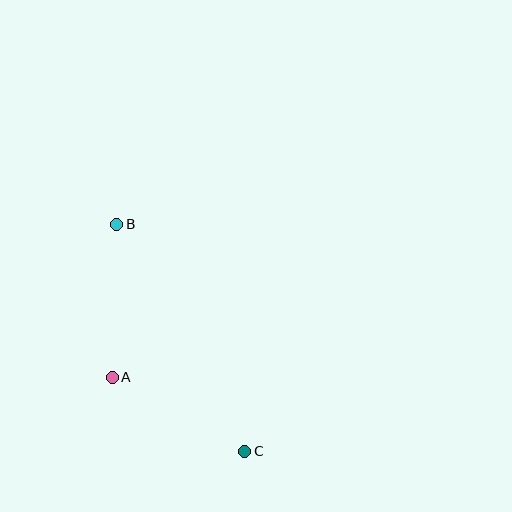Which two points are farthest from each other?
Points B and C are farthest from each other.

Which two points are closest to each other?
Points A and C are closest to each other.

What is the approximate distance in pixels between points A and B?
The distance between A and B is approximately 153 pixels.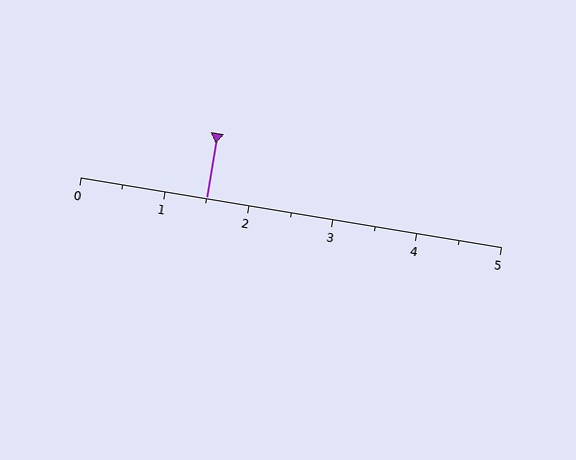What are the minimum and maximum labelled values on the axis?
The axis runs from 0 to 5.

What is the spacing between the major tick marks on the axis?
The major ticks are spaced 1 apart.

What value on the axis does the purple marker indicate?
The marker indicates approximately 1.5.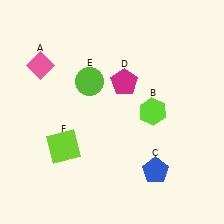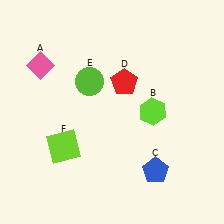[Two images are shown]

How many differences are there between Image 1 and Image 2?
There is 1 difference between the two images.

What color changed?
The pentagon (D) changed from magenta in Image 1 to red in Image 2.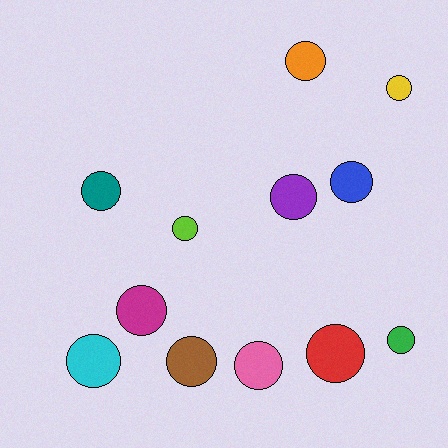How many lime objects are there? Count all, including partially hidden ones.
There is 1 lime object.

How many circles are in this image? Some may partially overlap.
There are 12 circles.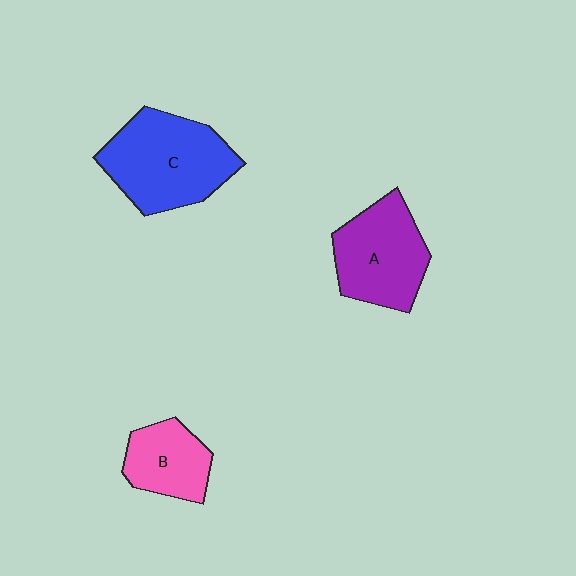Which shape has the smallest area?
Shape B (pink).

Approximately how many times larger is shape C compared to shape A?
Approximately 1.2 times.